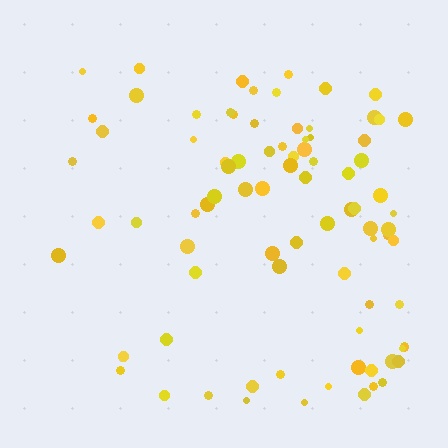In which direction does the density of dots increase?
From left to right, with the right side densest.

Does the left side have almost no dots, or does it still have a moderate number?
Still a moderate number, just noticeably fewer than the right.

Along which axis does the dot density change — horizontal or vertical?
Horizontal.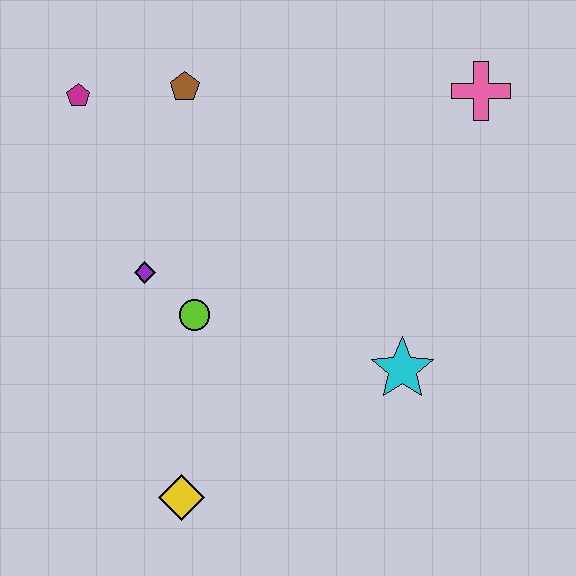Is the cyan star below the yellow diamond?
No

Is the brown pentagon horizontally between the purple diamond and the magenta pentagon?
No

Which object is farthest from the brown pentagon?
The yellow diamond is farthest from the brown pentagon.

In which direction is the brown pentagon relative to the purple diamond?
The brown pentagon is above the purple diamond.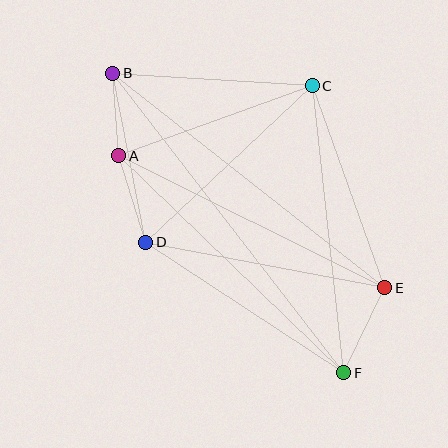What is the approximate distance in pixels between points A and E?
The distance between A and E is approximately 297 pixels.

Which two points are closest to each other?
Points A and B are closest to each other.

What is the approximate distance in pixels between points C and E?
The distance between C and E is approximately 215 pixels.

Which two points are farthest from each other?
Points B and F are farthest from each other.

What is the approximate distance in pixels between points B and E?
The distance between B and E is approximately 347 pixels.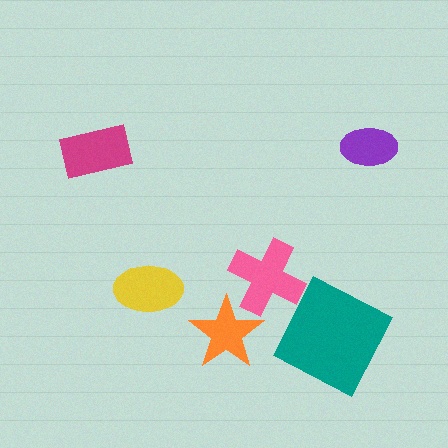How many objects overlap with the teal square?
0 objects overlap with the teal square.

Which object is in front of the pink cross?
The orange star is in front of the pink cross.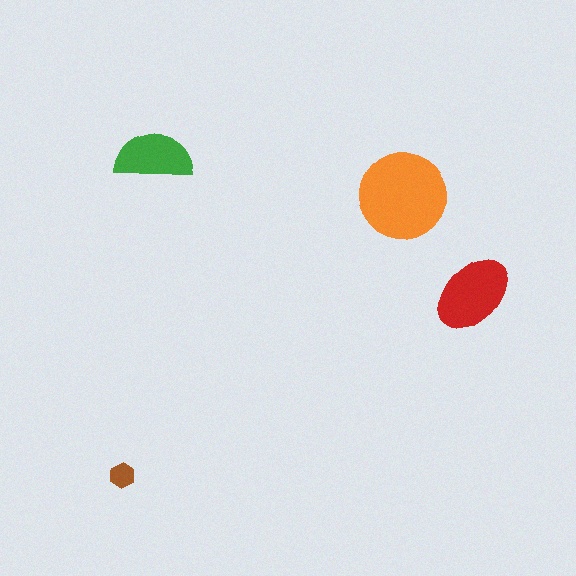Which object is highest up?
The green semicircle is topmost.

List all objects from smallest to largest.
The brown hexagon, the green semicircle, the red ellipse, the orange circle.